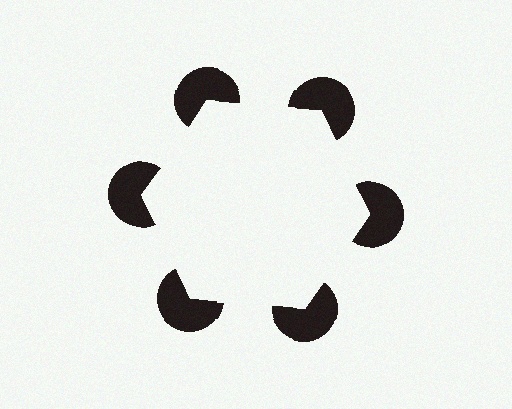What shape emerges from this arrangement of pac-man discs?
An illusory hexagon — its edges are inferred from the aligned wedge cuts in the pac-man discs, not physically drawn.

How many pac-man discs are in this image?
There are 6 — one at each vertex of the illusory hexagon.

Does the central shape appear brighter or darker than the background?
It typically appears slightly brighter than the background, even though no actual brightness change is drawn.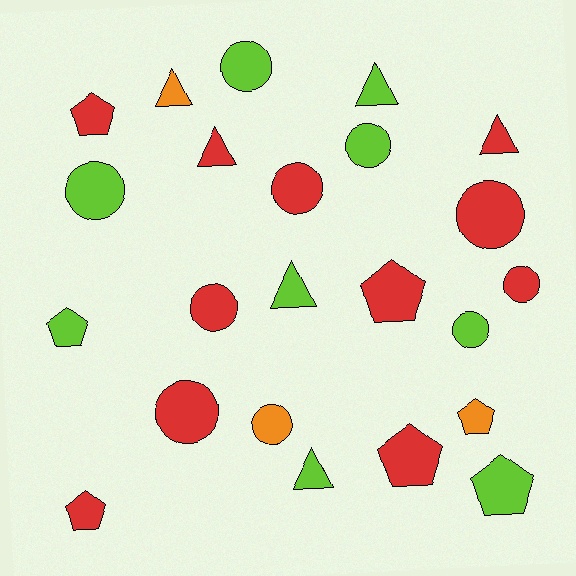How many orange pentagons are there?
There is 1 orange pentagon.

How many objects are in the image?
There are 23 objects.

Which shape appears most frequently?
Circle, with 10 objects.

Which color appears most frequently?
Red, with 11 objects.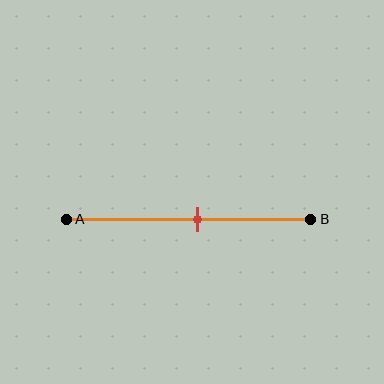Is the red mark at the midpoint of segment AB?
No, the mark is at about 55% from A, not at the 50% midpoint.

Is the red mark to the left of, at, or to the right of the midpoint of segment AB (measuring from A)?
The red mark is to the right of the midpoint of segment AB.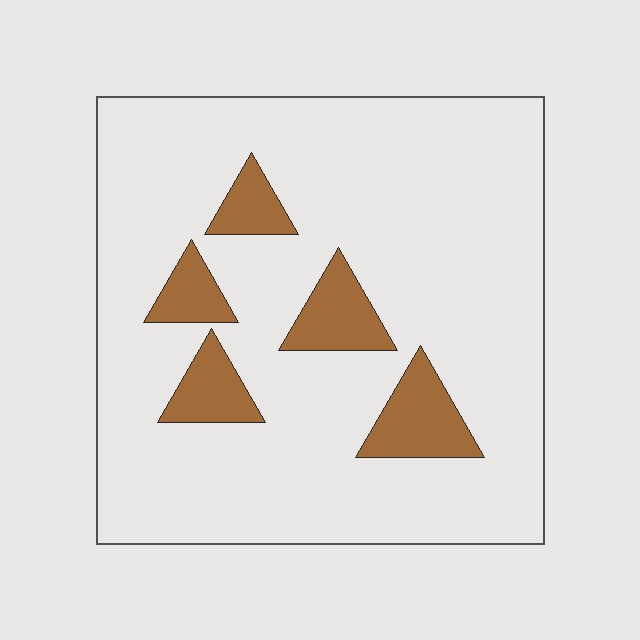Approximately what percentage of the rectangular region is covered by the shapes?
Approximately 15%.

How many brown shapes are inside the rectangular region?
5.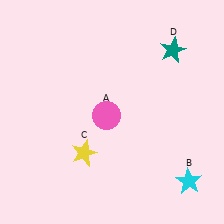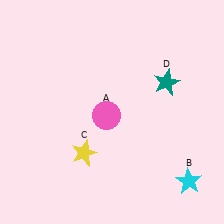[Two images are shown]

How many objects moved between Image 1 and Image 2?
1 object moved between the two images.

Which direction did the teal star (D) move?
The teal star (D) moved down.